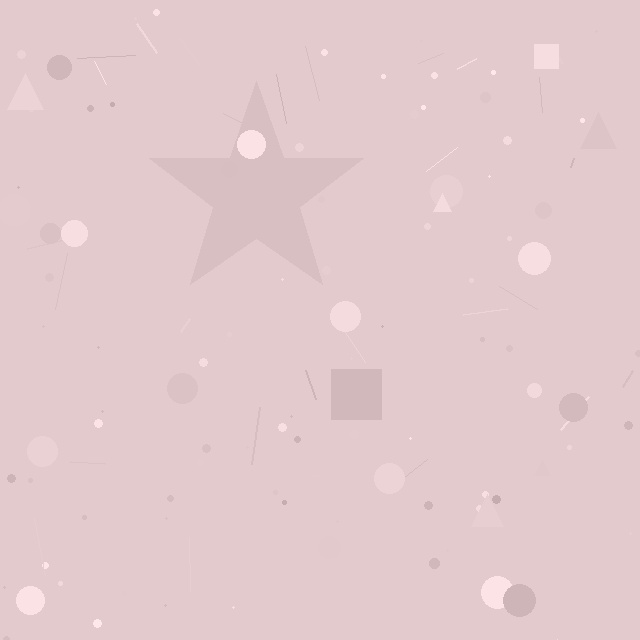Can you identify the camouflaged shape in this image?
The camouflaged shape is a star.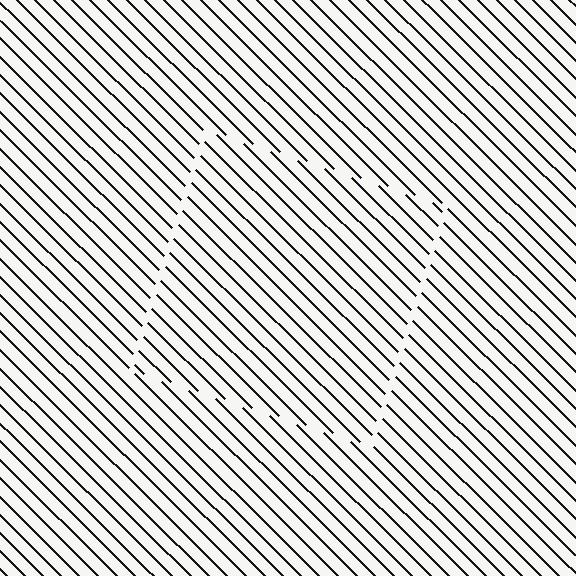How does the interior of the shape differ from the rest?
The interior of the shape contains the same grating, shifted by half a period — the contour is defined by the phase discontinuity where line-ends from the inner and outer gratings abut.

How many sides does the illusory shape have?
4 sides — the line-ends trace a square.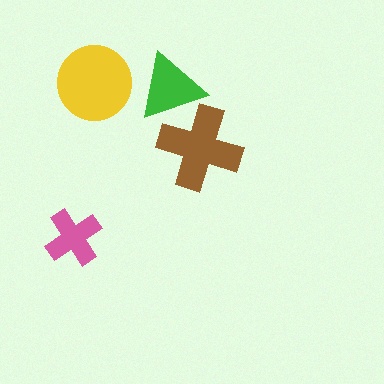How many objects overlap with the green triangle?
1 object overlaps with the green triangle.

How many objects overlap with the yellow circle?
0 objects overlap with the yellow circle.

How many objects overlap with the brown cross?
1 object overlaps with the brown cross.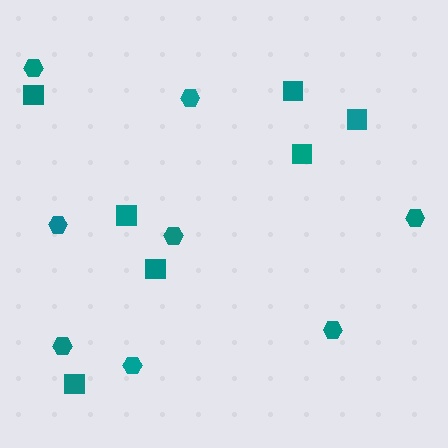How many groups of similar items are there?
There are 2 groups: one group of hexagons (8) and one group of squares (7).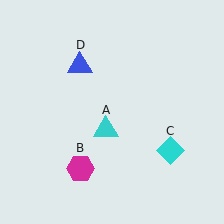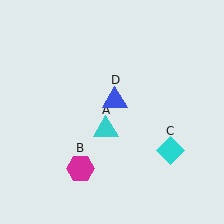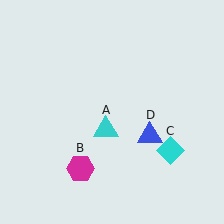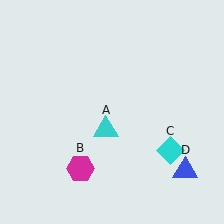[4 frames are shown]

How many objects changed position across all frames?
1 object changed position: blue triangle (object D).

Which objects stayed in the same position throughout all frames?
Cyan triangle (object A) and magenta hexagon (object B) and cyan diamond (object C) remained stationary.